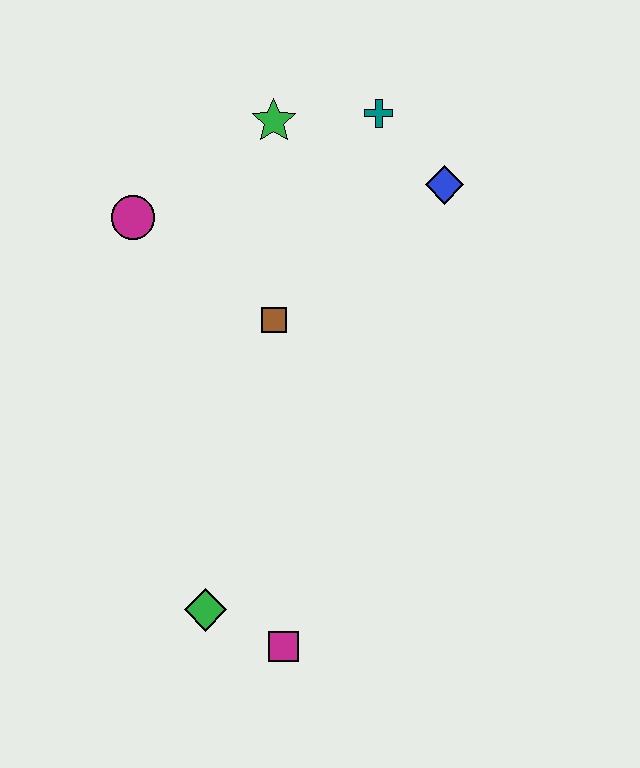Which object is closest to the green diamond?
The magenta square is closest to the green diamond.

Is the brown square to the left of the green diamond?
No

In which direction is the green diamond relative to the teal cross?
The green diamond is below the teal cross.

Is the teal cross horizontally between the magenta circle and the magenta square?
No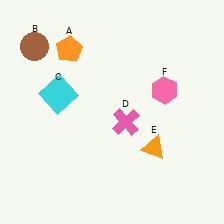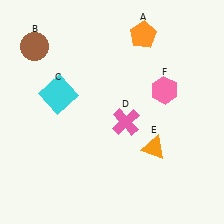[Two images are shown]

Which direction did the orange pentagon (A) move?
The orange pentagon (A) moved right.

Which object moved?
The orange pentagon (A) moved right.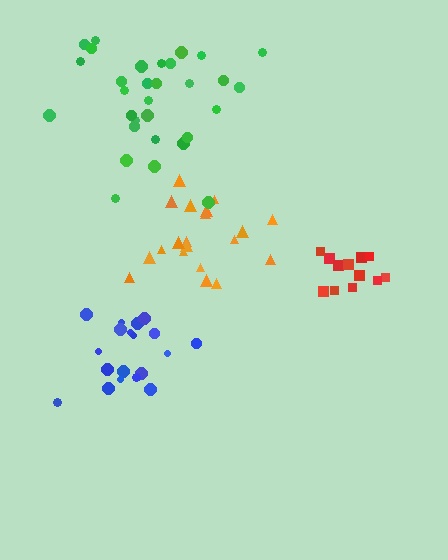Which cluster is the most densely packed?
Red.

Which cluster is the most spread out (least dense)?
Green.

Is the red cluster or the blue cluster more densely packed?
Red.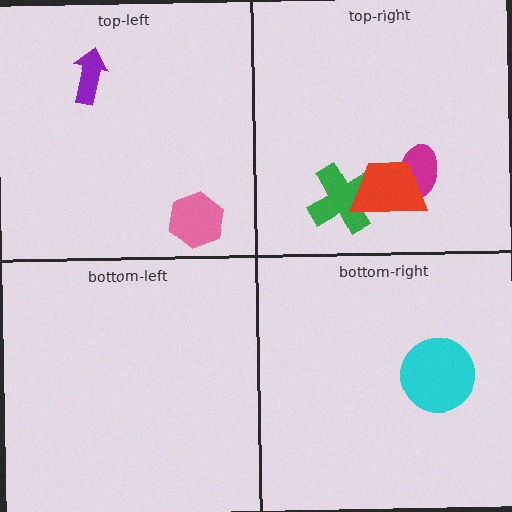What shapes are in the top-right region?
The magenta ellipse, the green cross, the red trapezoid.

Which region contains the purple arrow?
The top-left region.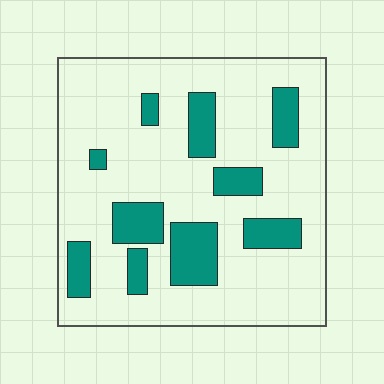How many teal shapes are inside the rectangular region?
10.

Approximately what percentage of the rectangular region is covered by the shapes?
Approximately 20%.